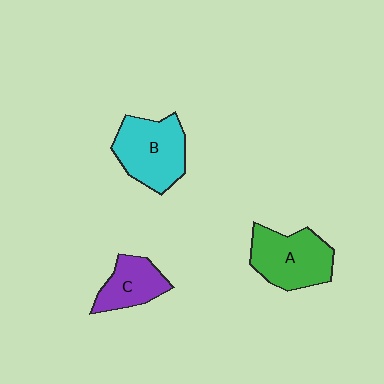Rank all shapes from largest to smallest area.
From largest to smallest: B (cyan), A (green), C (purple).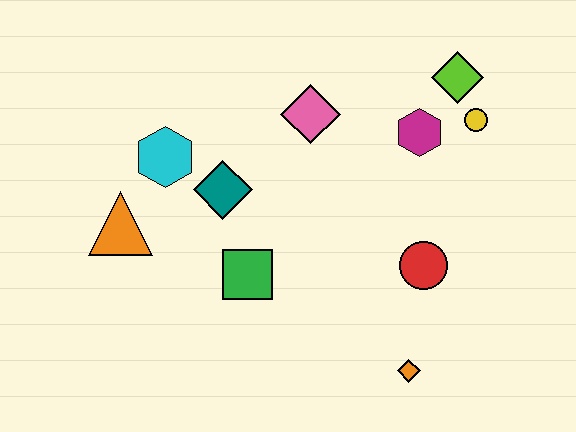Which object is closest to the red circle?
The orange diamond is closest to the red circle.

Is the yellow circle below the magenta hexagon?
No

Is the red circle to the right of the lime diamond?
No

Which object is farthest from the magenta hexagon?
The orange triangle is farthest from the magenta hexagon.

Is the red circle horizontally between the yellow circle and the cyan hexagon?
Yes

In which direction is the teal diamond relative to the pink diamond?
The teal diamond is to the left of the pink diamond.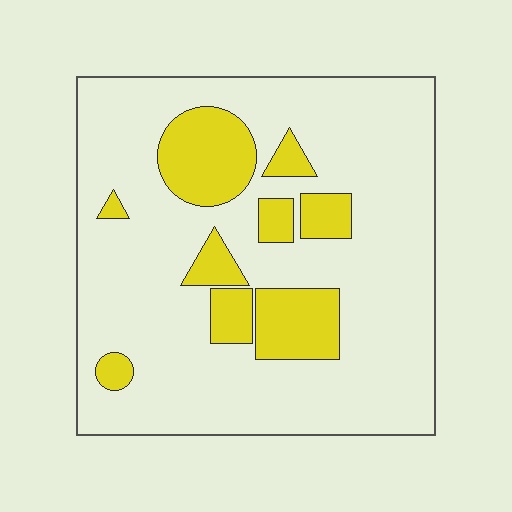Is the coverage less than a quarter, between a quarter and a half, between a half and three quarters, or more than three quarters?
Less than a quarter.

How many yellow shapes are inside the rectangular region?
9.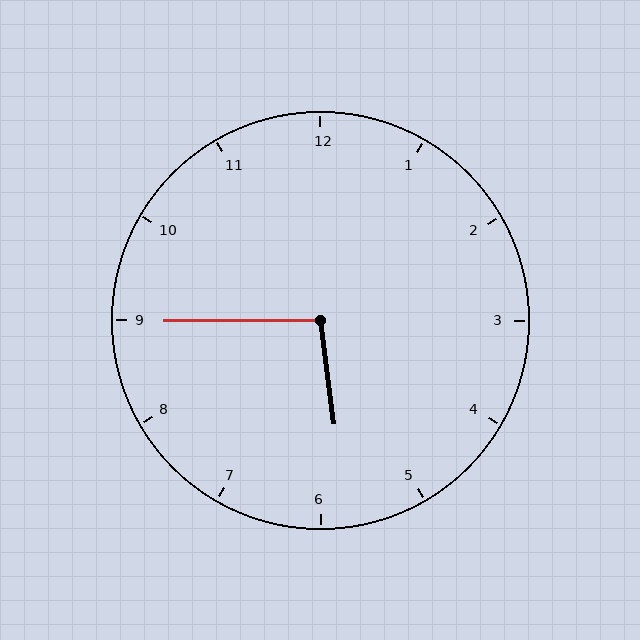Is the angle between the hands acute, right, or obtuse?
It is obtuse.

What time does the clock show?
5:45.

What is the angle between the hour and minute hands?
Approximately 98 degrees.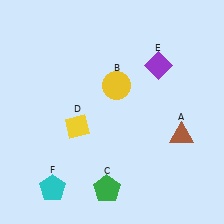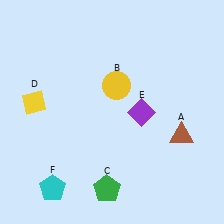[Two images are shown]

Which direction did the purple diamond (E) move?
The purple diamond (E) moved down.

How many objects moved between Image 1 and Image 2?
2 objects moved between the two images.